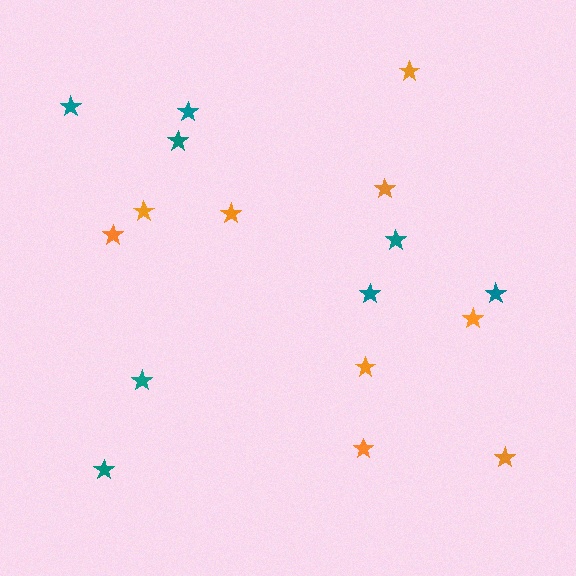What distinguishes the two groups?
There are 2 groups: one group of teal stars (8) and one group of orange stars (9).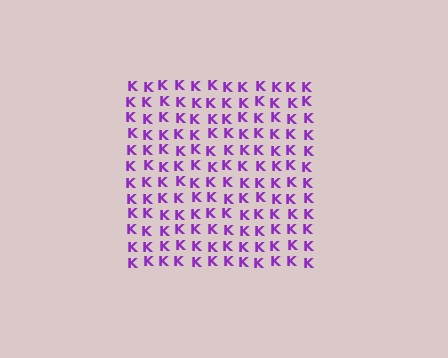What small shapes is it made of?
It is made of small letter K's.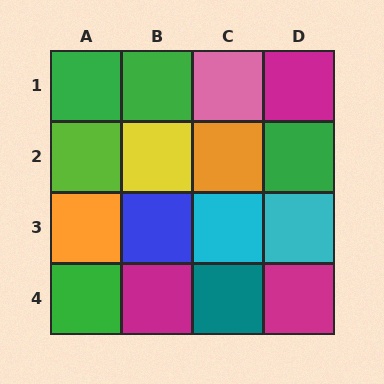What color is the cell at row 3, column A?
Orange.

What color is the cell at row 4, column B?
Magenta.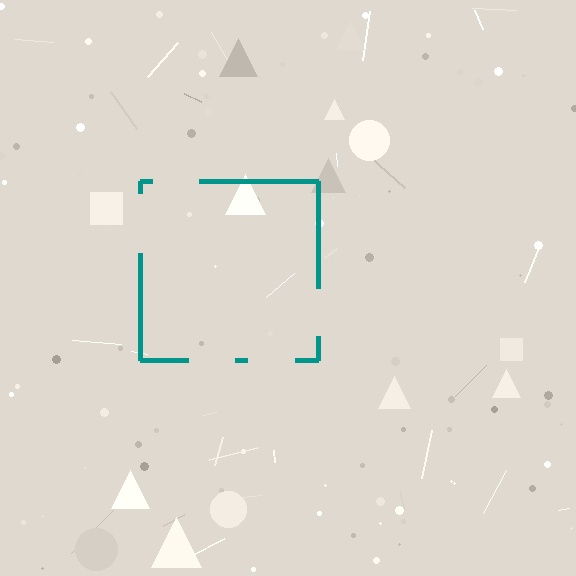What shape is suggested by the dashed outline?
The dashed outline suggests a square.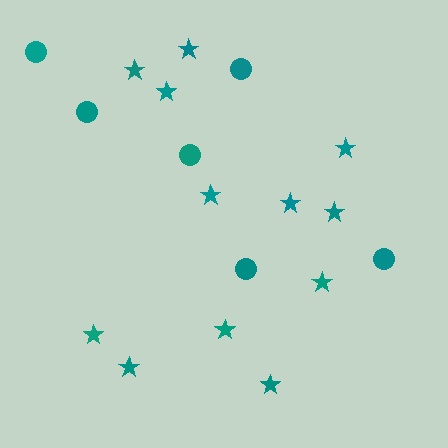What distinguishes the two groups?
There are 2 groups: one group of circles (6) and one group of stars (12).